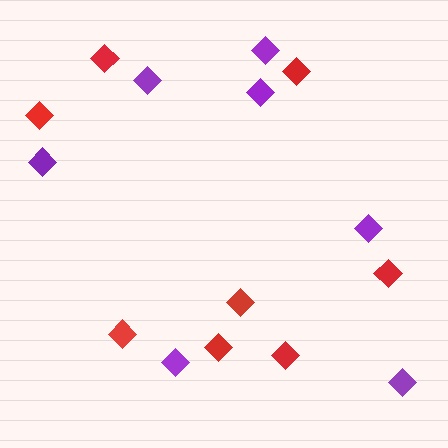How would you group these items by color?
There are 2 groups: one group of purple diamonds (7) and one group of red diamonds (8).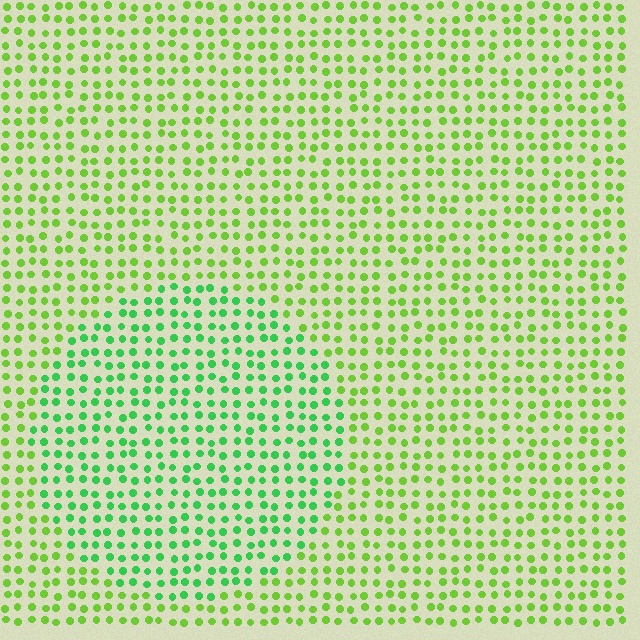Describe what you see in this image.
The image is filled with small lime elements in a uniform arrangement. A circle-shaped region is visible where the elements are tinted to a slightly different hue, forming a subtle color boundary.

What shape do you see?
I see a circle.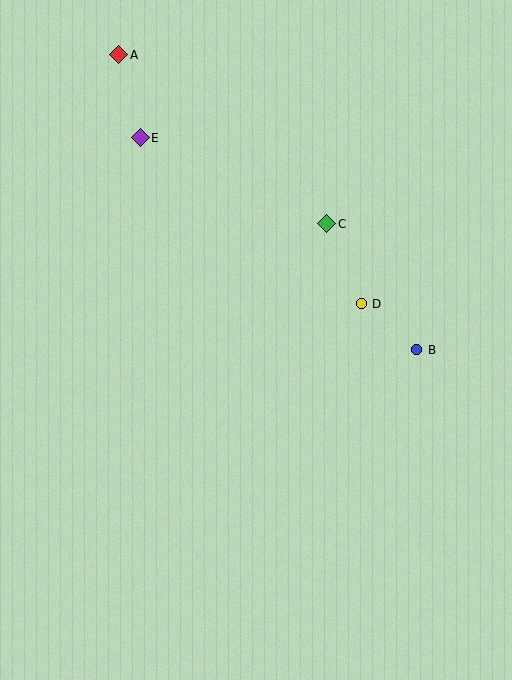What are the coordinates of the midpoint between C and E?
The midpoint between C and E is at (234, 181).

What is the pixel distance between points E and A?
The distance between E and A is 85 pixels.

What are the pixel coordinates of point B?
Point B is at (417, 350).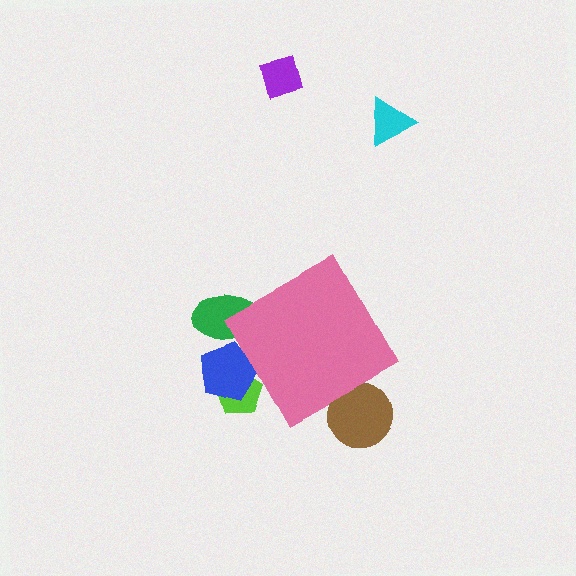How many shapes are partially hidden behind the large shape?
4 shapes are partially hidden.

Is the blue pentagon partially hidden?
Yes, the blue pentagon is partially hidden behind the pink diamond.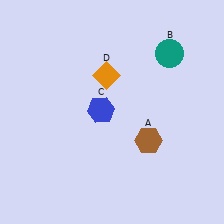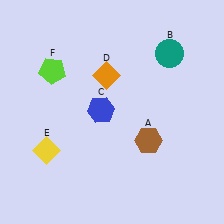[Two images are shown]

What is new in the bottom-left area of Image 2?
A yellow diamond (E) was added in the bottom-left area of Image 2.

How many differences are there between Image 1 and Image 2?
There are 2 differences between the two images.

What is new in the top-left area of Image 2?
A lime pentagon (F) was added in the top-left area of Image 2.